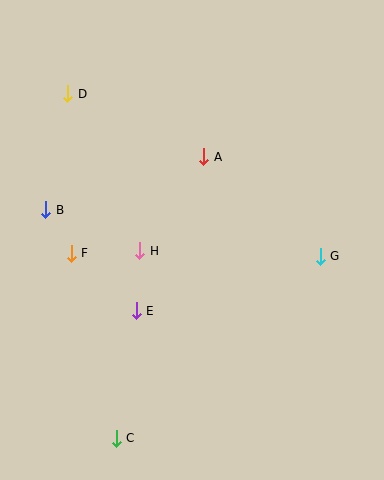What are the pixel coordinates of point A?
Point A is at (204, 157).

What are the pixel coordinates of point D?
Point D is at (68, 94).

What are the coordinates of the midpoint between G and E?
The midpoint between G and E is at (228, 283).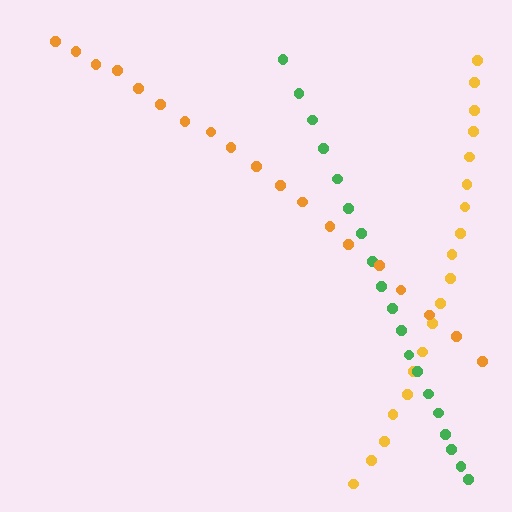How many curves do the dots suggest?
There are 3 distinct paths.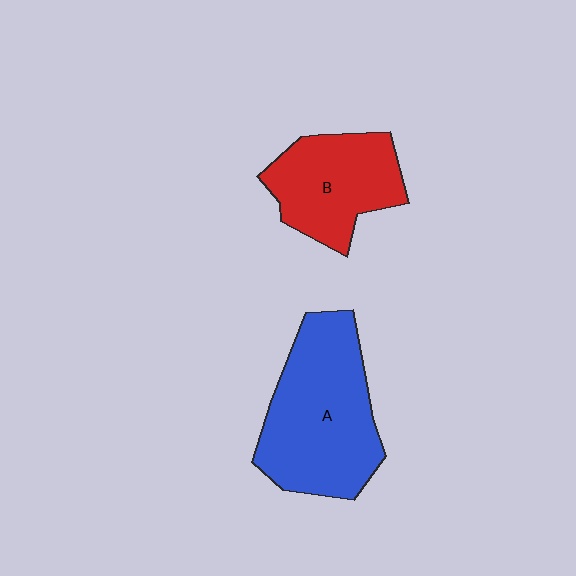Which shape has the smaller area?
Shape B (red).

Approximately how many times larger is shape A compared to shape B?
Approximately 1.5 times.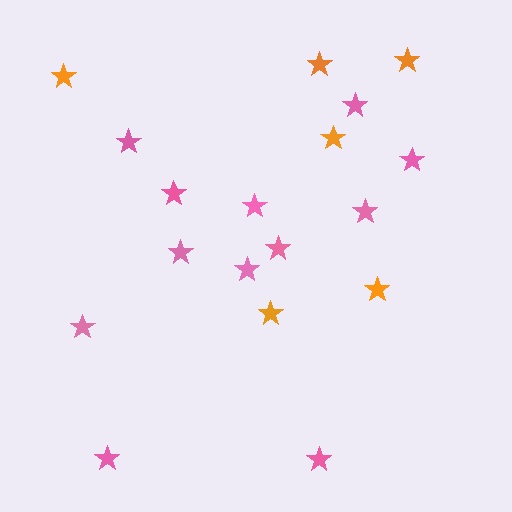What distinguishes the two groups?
There are 2 groups: one group of orange stars (6) and one group of pink stars (12).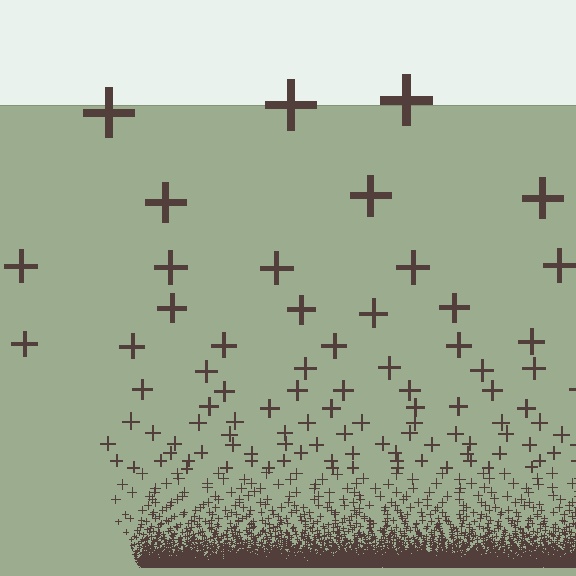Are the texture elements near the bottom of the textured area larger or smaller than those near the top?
Smaller. The gradient is inverted — elements near the bottom are smaller and denser.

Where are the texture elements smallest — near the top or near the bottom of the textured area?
Near the bottom.